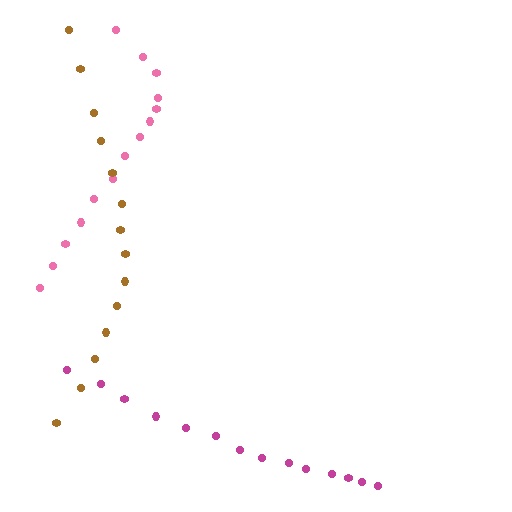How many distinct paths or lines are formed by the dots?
There are 3 distinct paths.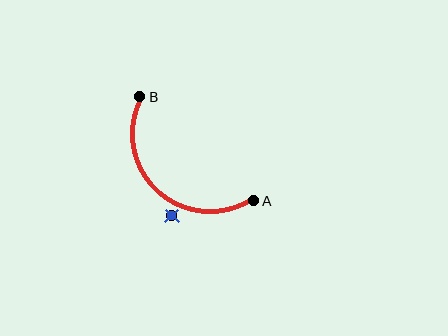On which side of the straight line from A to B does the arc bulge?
The arc bulges below and to the left of the straight line connecting A and B.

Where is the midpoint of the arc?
The arc midpoint is the point on the curve farthest from the straight line joining A and B. It sits below and to the left of that line.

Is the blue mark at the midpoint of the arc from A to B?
No — the blue mark does not lie on the arc at all. It sits slightly outside the curve.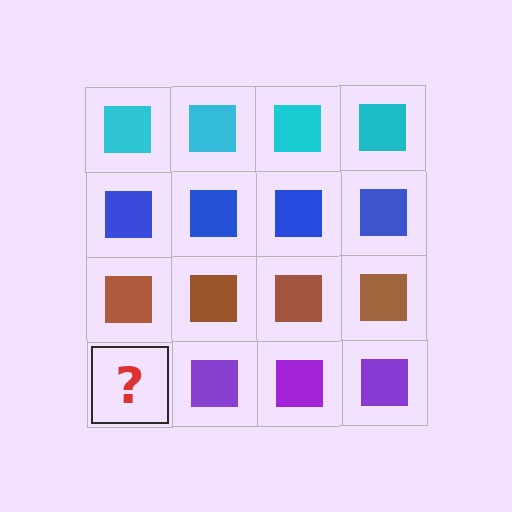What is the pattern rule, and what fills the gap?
The rule is that each row has a consistent color. The gap should be filled with a purple square.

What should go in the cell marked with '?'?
The missing cell should contain a purple square.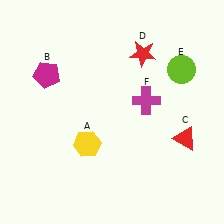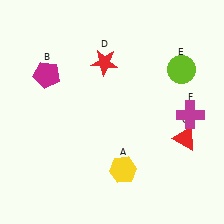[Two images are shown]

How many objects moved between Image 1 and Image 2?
3 objects moved between the two images.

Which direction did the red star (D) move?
The red star (D) moved left.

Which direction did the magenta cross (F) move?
The magenta cross (F) moved right.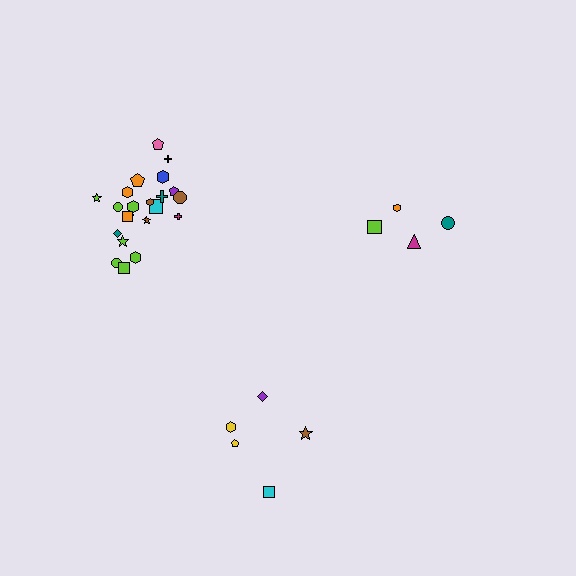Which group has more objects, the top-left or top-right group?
The top-left group.